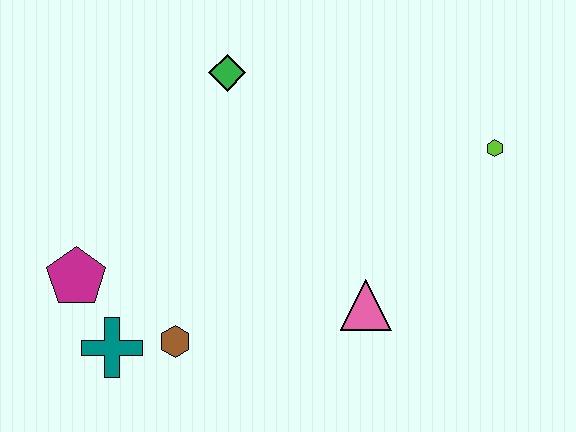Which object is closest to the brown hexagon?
The teal cross is closest to the brown hexagon.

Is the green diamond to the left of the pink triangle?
Yes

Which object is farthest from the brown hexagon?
The lime hexagon is farthest from the brown hexagon.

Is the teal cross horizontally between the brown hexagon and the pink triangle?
No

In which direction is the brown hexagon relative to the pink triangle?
The brown hexagon is to the left of the pink triangle.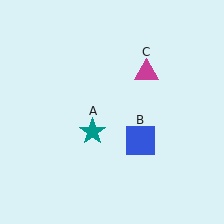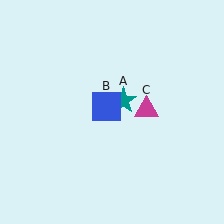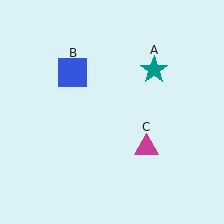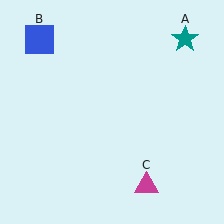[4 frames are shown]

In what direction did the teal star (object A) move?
The teal star (object A) moved up and to the right.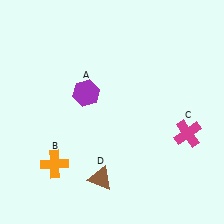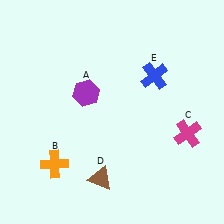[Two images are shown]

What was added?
A blue cross (E) was added in Image 2.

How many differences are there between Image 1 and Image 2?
There is 1 difference between the two images.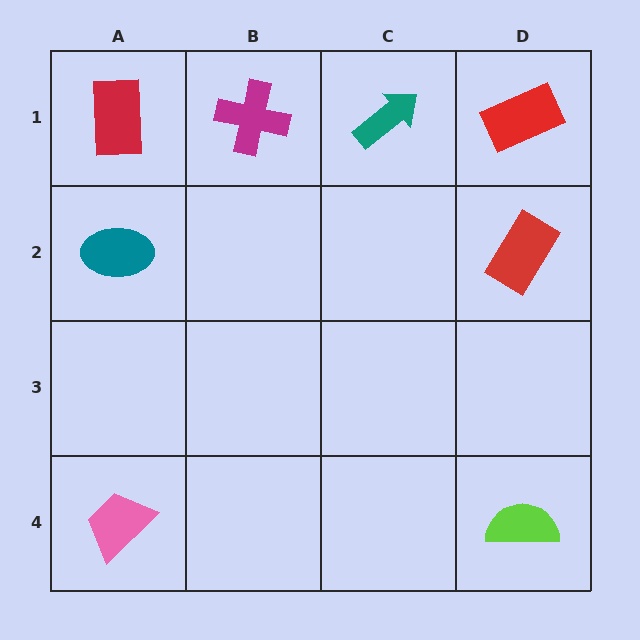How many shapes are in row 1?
4 shapes.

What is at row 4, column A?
A pink trapezoid.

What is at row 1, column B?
A magenta cross.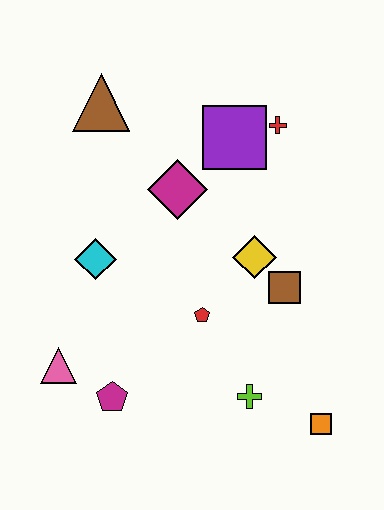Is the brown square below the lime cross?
No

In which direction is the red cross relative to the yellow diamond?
The red cross is above the yellow diamond.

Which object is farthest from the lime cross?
The brown triangle is farthest from the lime cross.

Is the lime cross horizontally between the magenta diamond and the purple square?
No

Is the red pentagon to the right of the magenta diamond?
Yes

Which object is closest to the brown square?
The yellow diamond is closest to the brown square.